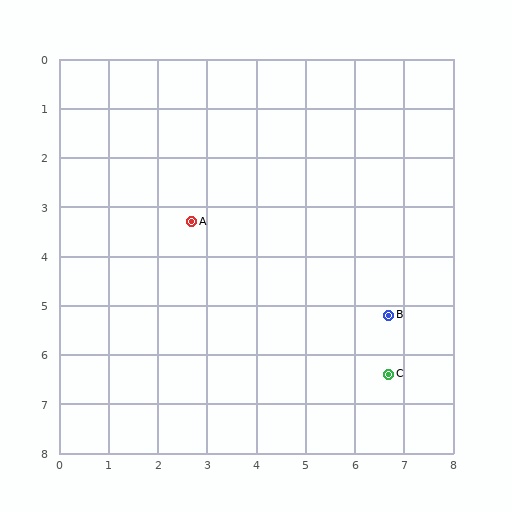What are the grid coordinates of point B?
Point B is at approximately (6.7, 5.2).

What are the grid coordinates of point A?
Point A is at approximately (2.7, 3.3).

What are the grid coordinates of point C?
Point C is at approximately (6.7, 6.4).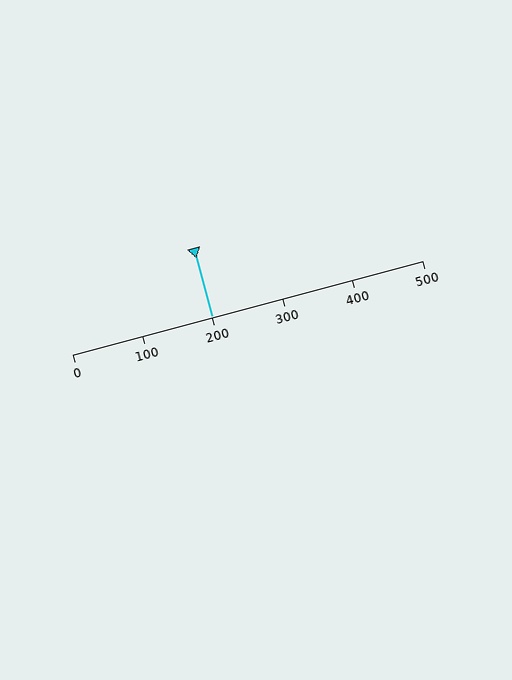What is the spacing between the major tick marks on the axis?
The major ticks are spaced 100 apart.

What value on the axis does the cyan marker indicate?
The marker indicates approximately 200.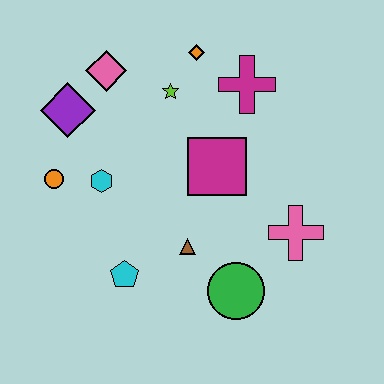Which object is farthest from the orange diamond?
The green circle is farthest from the orange diamond.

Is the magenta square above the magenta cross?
No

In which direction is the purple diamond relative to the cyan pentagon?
The purple diamond is above the cyan pentagon.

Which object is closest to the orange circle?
The cyan hexagon is closest to the orange circle.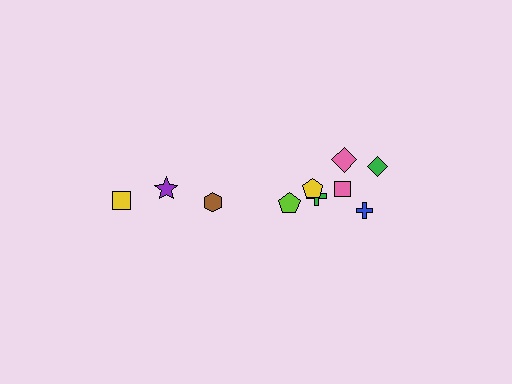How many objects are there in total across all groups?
There are 10 objects.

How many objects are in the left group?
There are 3 objects.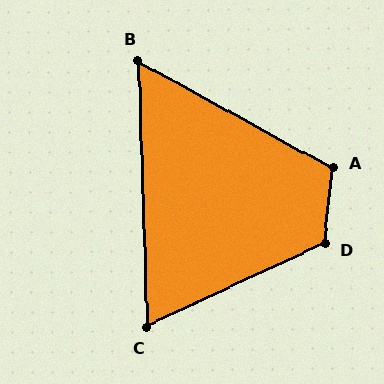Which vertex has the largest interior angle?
D, at approximately 121 degrees.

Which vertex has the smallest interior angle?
B, at approximately 59 degrees.